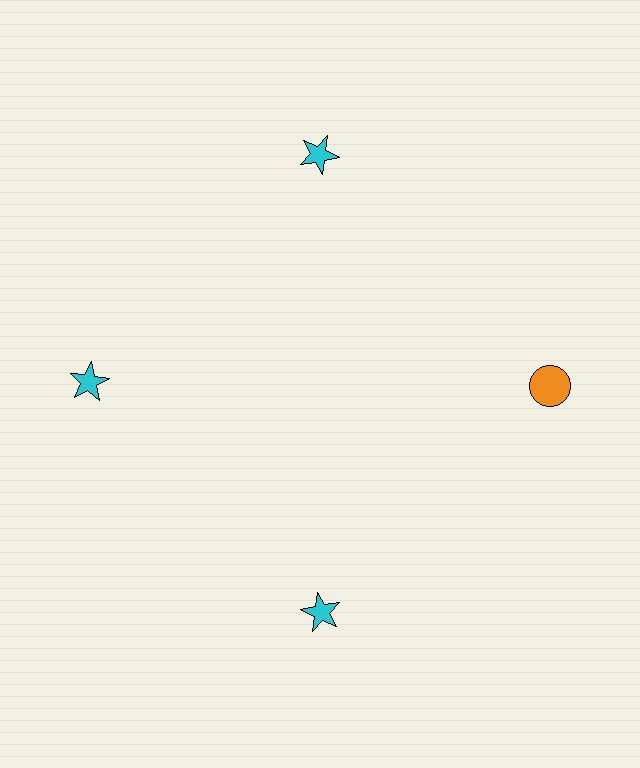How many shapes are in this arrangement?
There are 4 shapes arranged in a ring pattern.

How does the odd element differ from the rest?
It differs in both color (orange instead of cyan) and shape (circle instead of star).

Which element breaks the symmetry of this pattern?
The orange circle at roughly the 3 o'clock position breaks the symmetry. All other shapes are cyan stars.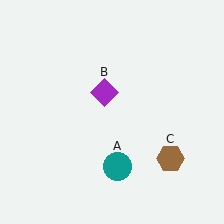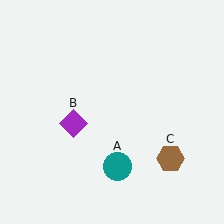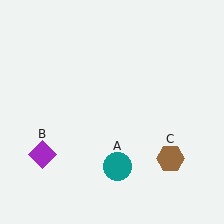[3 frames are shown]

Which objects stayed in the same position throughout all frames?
Teal circle (object A) and brown hexagon (object C) remained stationary.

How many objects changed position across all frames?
1 object changed position: purple diamond (object B).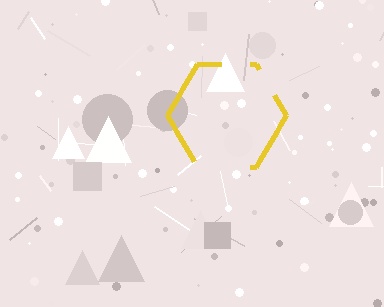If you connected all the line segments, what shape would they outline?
They would outline a hexagon.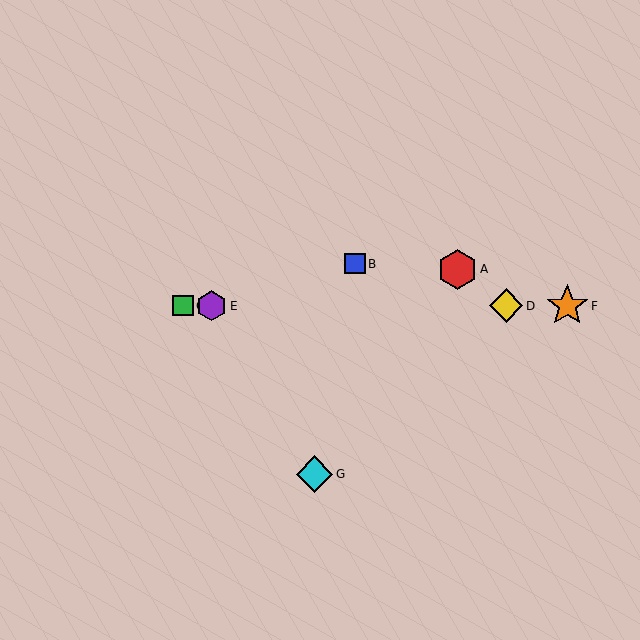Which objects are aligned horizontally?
Objects C, D, E, F are aligned horizontally.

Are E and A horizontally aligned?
No, E is at y≈306 and A is at y≈269.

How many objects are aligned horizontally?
4 objects (C, D, E, F) are aligned horizontally.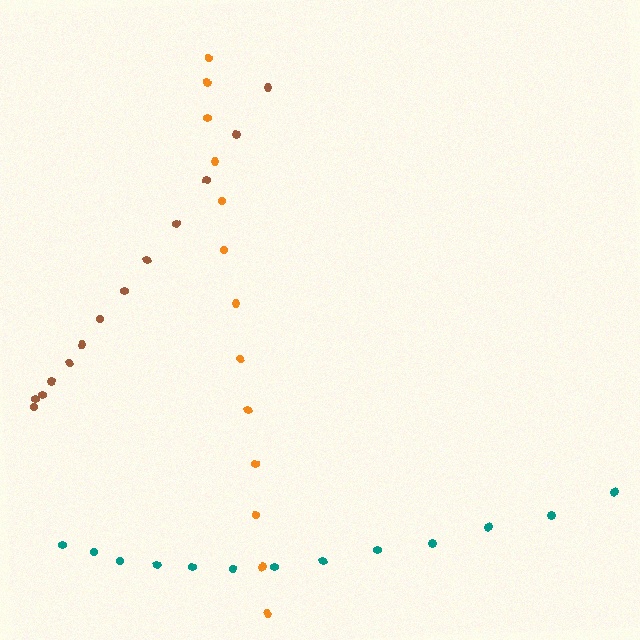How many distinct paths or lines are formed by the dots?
There are 3 distinct paths.